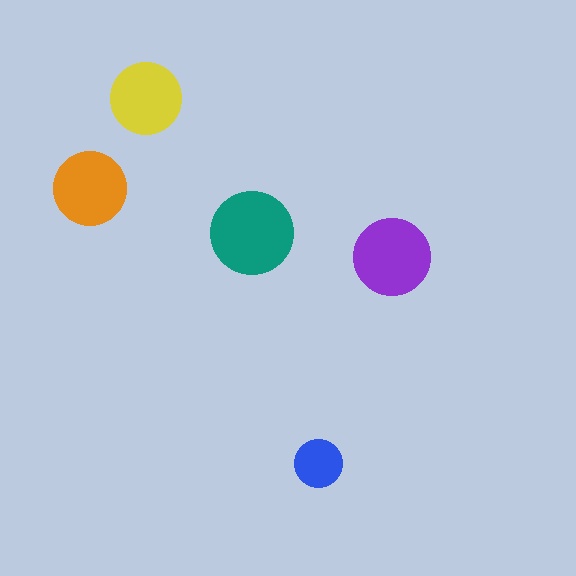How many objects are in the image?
There are 5 objects in the image.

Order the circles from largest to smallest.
the teal one, the purple one, the orange one, the yellow one, the blue one.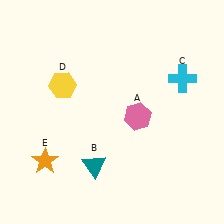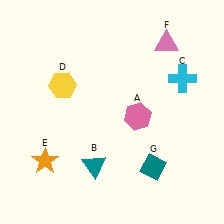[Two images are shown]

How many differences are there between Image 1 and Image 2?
There are 2 differences between the two images.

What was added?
A pink triangle (F), a teal diamond (G) were added in Image 2.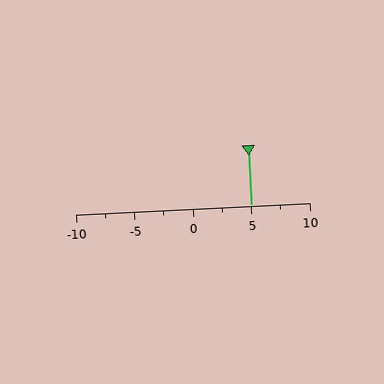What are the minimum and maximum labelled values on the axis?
The axis runs from -10 to 10.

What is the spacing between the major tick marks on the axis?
The major ticks are spaced 5 apart.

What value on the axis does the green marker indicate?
The marker indicates approximately 5.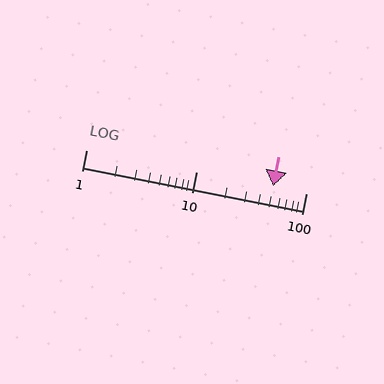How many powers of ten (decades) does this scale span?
The scale spans 2 decades, from 1 to 100.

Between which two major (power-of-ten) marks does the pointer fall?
The pointer is between 10 and 100.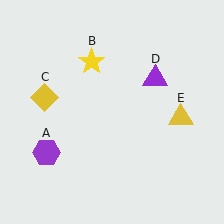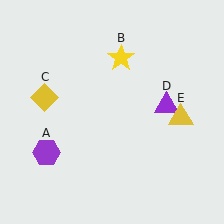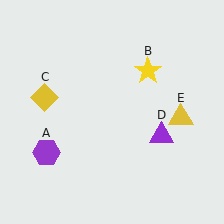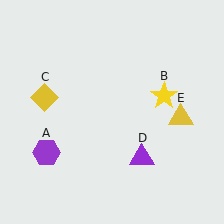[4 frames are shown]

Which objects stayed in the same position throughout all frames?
Purple hexagon (object A) and yellow diamond (object C) and yellow triangle (object E) remained stationary.